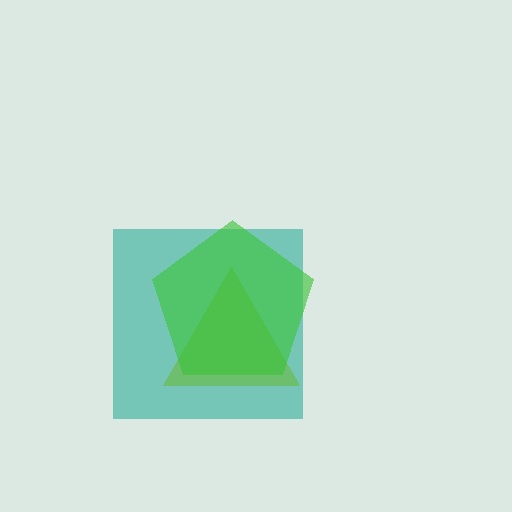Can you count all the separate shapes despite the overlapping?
Yes, there are 3 separate shapes.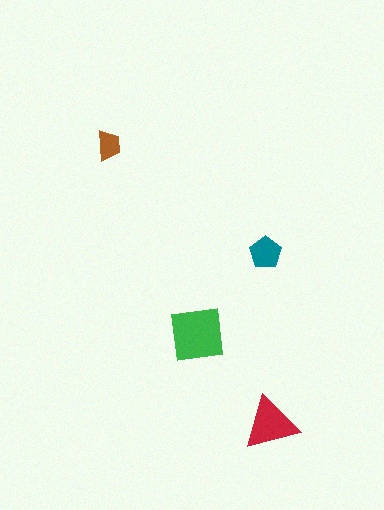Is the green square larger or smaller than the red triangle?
Larger.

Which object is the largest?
The green square.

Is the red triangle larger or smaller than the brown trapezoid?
Larger.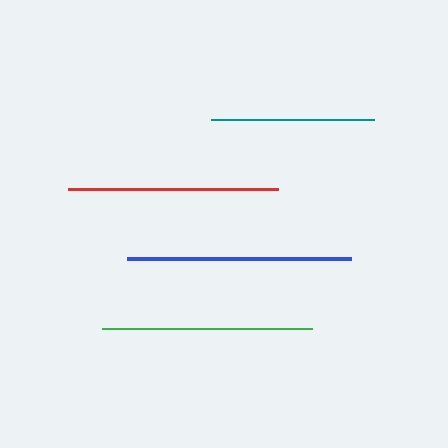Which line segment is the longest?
The blue line is the longest at approximately 224 pixels.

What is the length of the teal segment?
The teal segment is approximately 163 pixels long.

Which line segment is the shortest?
The teal line is the shortest at approximately 163 pixels.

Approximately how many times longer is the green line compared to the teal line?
The green line is approximately 1.3 times the length of the teal line.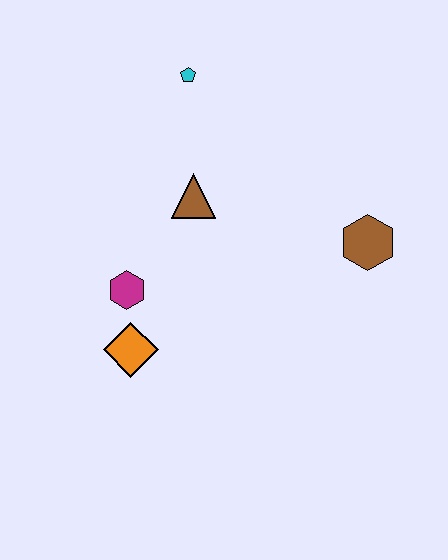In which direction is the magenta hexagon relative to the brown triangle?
The magenta hexagon is below the brown triangle.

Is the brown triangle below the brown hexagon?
No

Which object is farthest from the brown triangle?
The brown hexagon is farthest from the brown triangle.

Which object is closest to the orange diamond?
The magenta hexagon is closest to the orange diamond.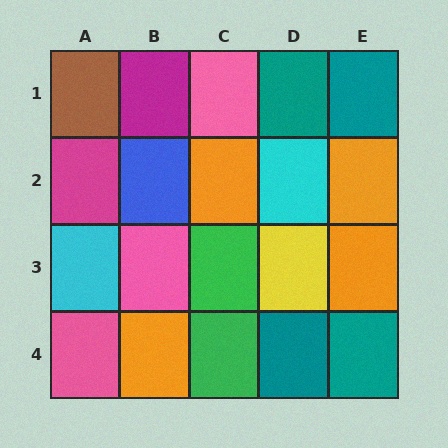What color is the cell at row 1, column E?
Teal.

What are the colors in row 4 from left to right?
Pink, orange, green, teal, teal.